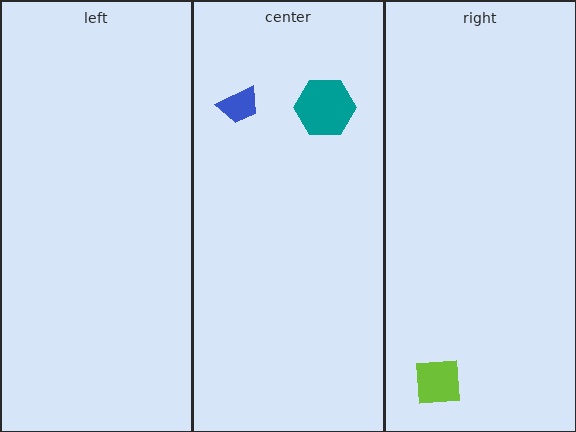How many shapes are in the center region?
2.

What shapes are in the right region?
The lime square.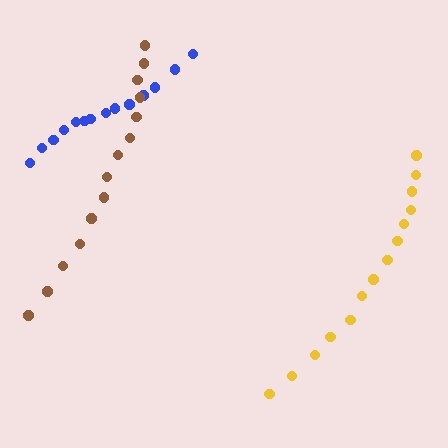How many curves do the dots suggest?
There are 3 distinct paths.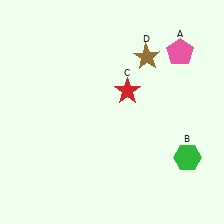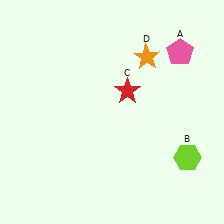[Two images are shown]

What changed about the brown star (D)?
In Image 1, D is brown. In Image 2, it changed to orange.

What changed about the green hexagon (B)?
In Image 1, B is green. In Image 2, it changed to lime.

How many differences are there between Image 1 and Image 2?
There are 2 differences between the two images.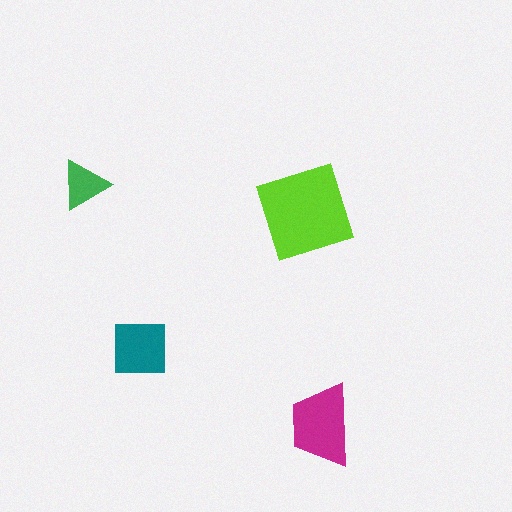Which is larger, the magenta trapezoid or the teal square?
The magenta trapezoid.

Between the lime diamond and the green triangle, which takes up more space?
The lime diamond.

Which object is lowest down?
The magenta trapezoid is bottommost.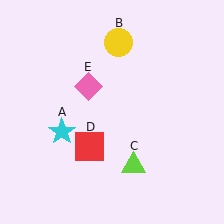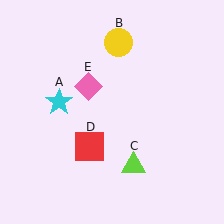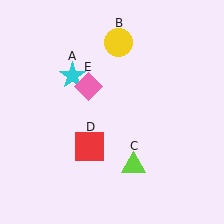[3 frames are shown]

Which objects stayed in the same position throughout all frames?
Yellow circle (object B) and lime triangle (object C) and red square (object D) and pink diamond (object E) remained stationary.